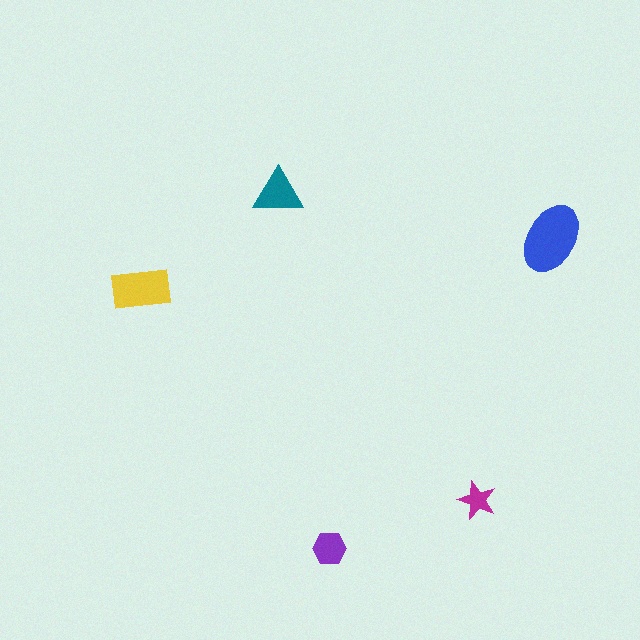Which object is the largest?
The blue ellipse.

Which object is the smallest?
The magenta star.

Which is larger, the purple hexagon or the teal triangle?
The teal triangle.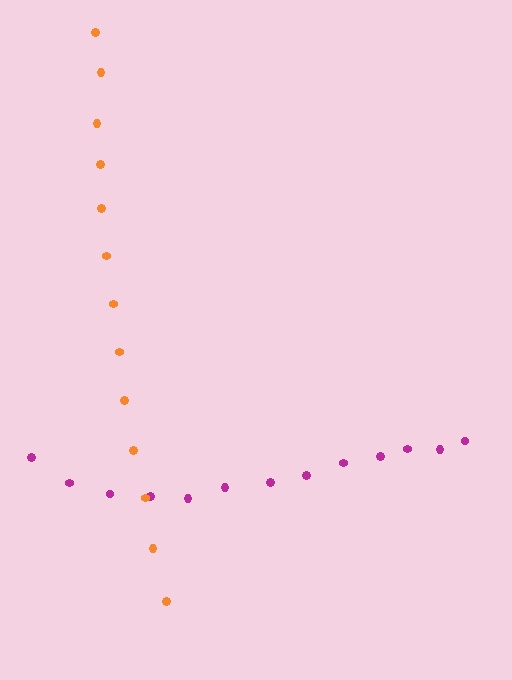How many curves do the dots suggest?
There are 2 distinct paths.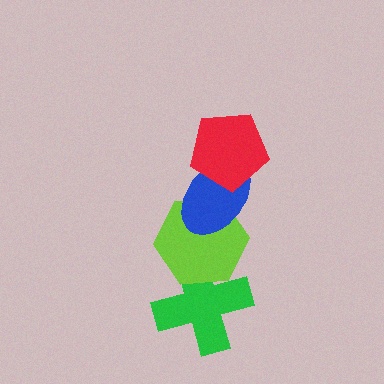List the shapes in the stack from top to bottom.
From top to bottom: the red pentagon, the blue ellipse, the lime hexagon, the green cross.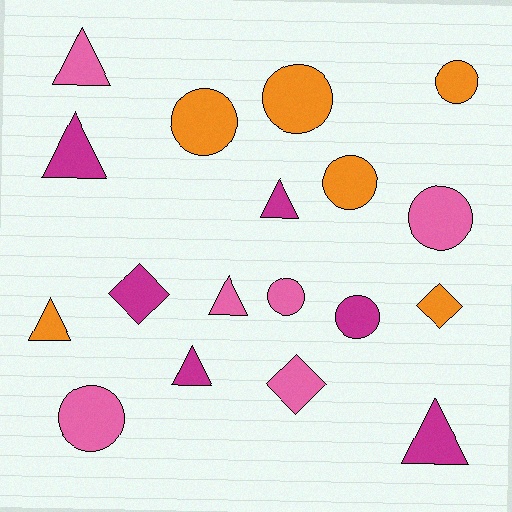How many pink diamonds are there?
There is 1 pink diamond.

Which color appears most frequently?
Orange, with 6 objects.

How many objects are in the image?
There are 18 objects.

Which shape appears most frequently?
Circle, with 8 objects.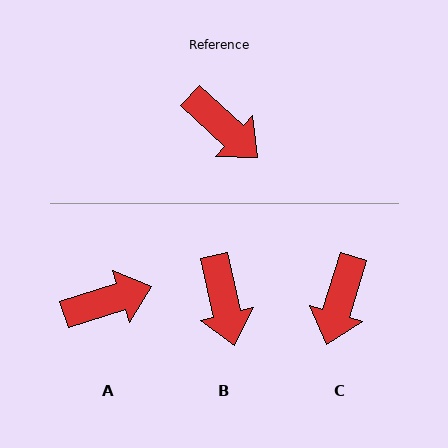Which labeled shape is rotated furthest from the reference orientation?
C, about 64 degrees away.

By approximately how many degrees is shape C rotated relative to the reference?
Approximately 64 degrees clockwise.